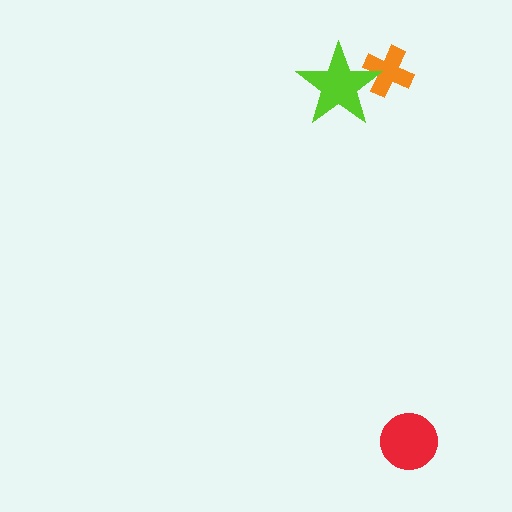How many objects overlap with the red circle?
0 objects overlap with the red circle.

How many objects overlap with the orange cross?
1 object overlaps with the orange cross.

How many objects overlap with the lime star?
1 object overlaps with the lime star.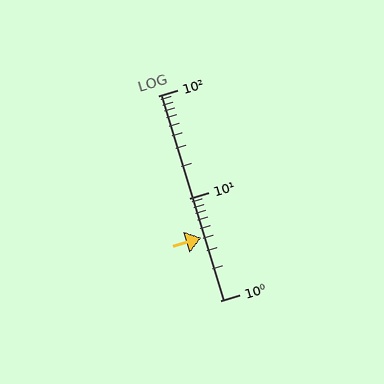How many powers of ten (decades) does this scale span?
The scale spans 2 decades, from 1 to 100.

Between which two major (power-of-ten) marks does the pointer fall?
The pointer is between 1 and 10.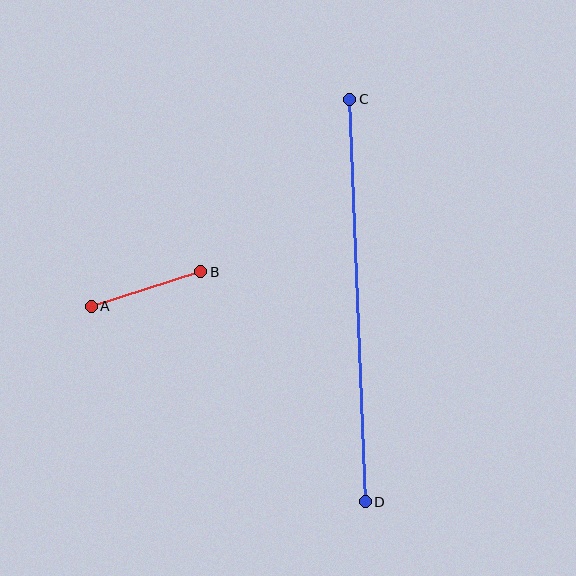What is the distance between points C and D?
The distance is approximately 403 pixels.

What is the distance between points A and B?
The distance is approximately 114 pixels.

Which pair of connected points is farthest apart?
Points C and D are farthest apart.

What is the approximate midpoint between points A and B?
The midpoint is at approximately (146, 289) pixels.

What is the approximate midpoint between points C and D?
The midpoint is at approximately (358, 301) pixels.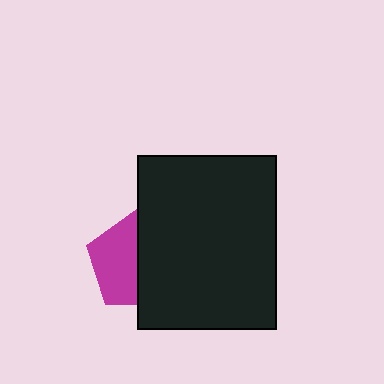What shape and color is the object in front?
The object in front is a black rectangle.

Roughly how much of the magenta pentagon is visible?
About half of it is visible (roughly 51%).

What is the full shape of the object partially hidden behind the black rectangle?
The partially hidden object is a magenta pentagon.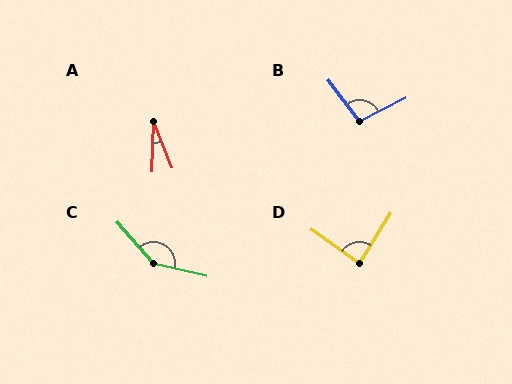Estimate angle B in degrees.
Approximately 101 degrees.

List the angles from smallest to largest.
A (24°), D (87°), B (101°), C (144°).